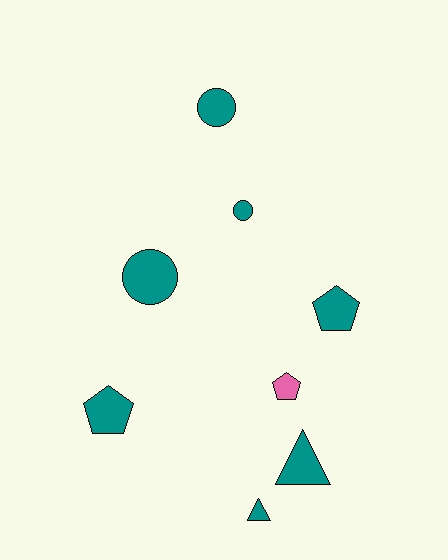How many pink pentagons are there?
There is 1 pink pentagon.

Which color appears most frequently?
Teal, with 7 objects.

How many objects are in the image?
There are 8 objects.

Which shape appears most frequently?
Pentagon, with 3 objects.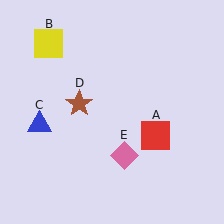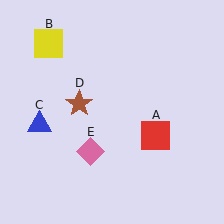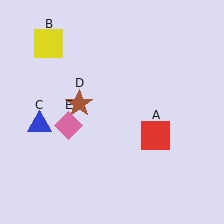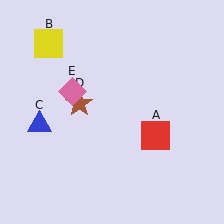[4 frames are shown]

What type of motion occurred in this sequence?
The pink diamond (object E) rotated clockwise around the center of the scene.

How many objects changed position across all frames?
1 object changed position: pink diamond (object E).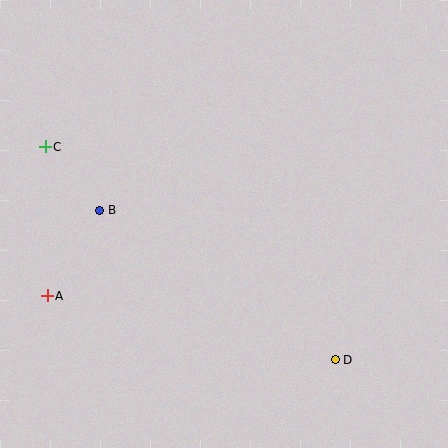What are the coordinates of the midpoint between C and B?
The midpoint between C and B is at (72, 178).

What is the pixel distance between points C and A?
The distance between C and A is 149 pixels.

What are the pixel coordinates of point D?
Point D is at (335, 360).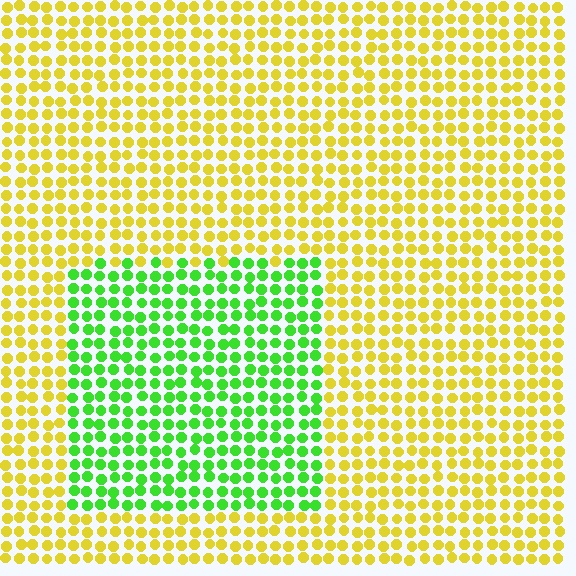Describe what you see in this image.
The image is filled with small yellow elements in a uniform arrangement. A rectangle-shaped region is visible where the elements are tinted to a slightly different hue, forming a subtle color boundary.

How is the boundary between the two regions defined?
The boundary is defined purely by a slight shift in hue (about 60 degrees). Spacing, size, and orientation are identical on both sides.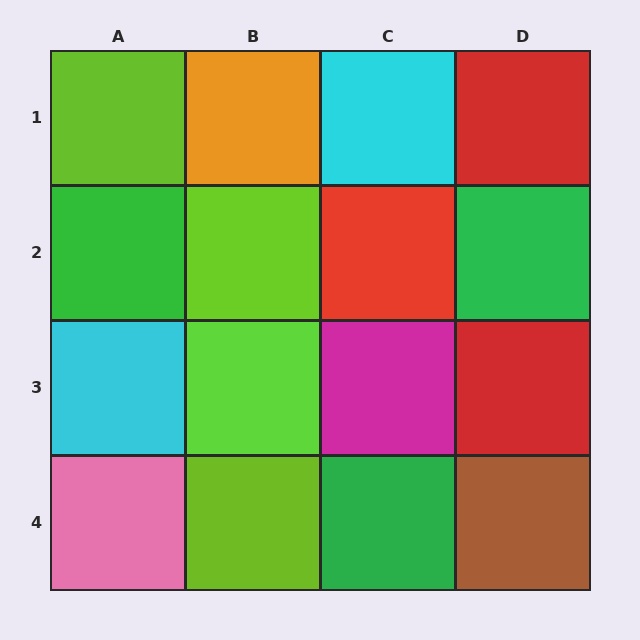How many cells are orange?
1 cell is orange.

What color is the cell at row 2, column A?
Green.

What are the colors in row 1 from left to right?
Lime, orange, cyan, red.